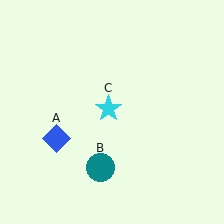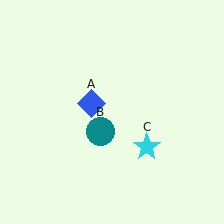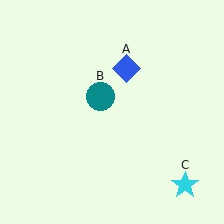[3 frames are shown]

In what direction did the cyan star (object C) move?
The cyan star (object C) moved down and to the right.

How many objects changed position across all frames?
3 objects changed position: blue diamond (object A), teal circle (object B), cyan star (object C).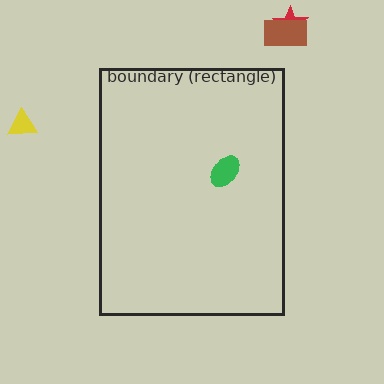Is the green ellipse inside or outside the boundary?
Inside.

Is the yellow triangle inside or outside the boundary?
Outside.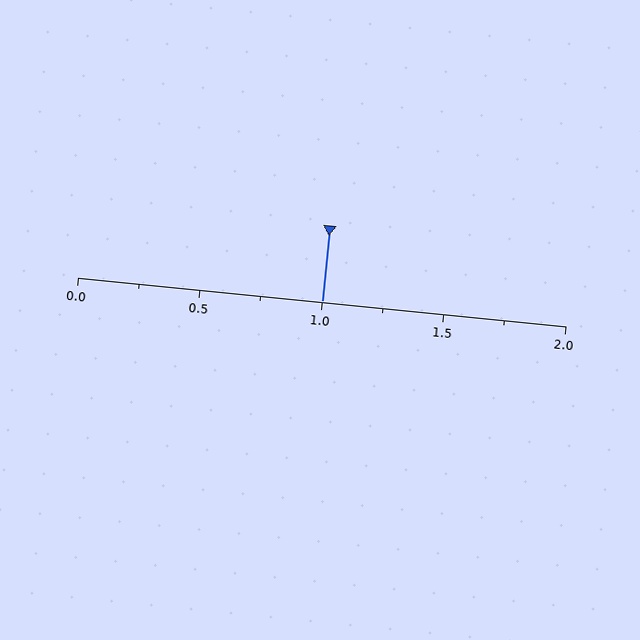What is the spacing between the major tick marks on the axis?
The major ticks are spaced 0.5 apart.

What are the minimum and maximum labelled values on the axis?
The axis runs from 0.0 to 2.0.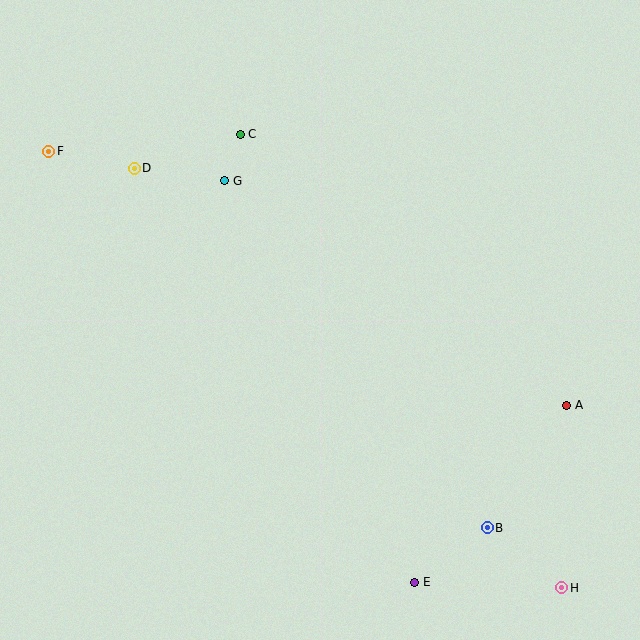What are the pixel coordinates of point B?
Point B is at (487, 528).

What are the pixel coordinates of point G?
Point G is at (225, 181).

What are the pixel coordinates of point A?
Point A is at (567, 405).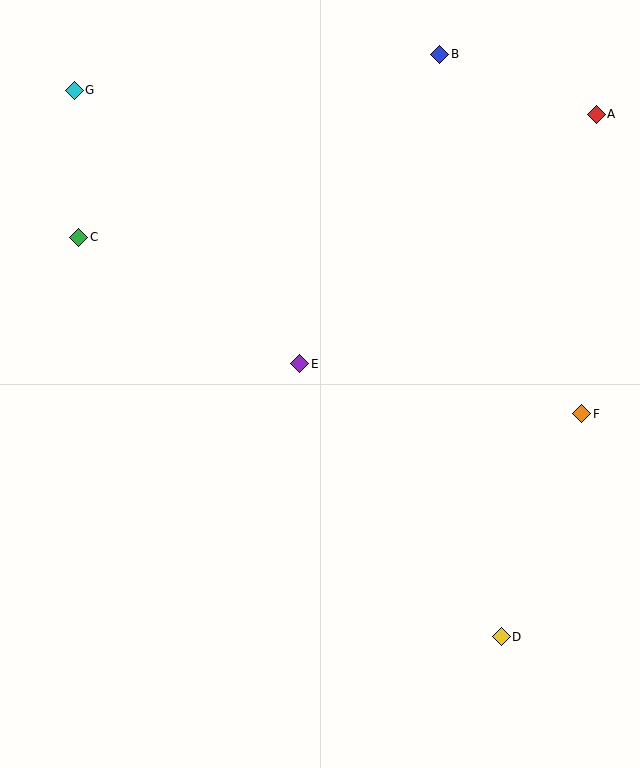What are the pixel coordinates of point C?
Point C is at (79, 237).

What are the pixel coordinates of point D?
Point D is at (501, 637).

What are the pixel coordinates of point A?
Point A is at (596, 114).